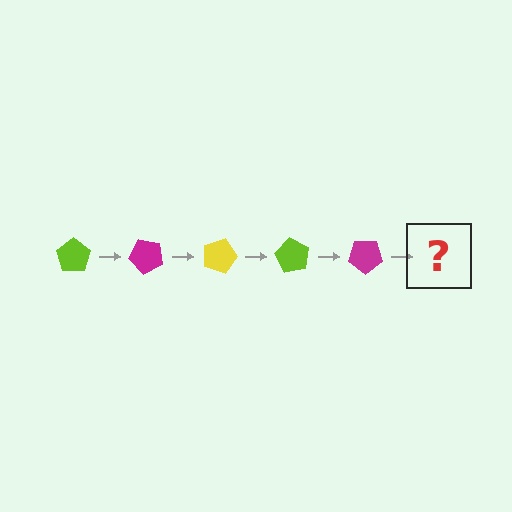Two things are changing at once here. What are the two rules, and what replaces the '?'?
The two rules are that it rotates 45 degrees each step and the color cycles through lime, magenta, and yellow. The '?' should be a yellow pentagon, rotated 225 degrees from the start.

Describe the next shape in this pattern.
It should be a yellow pentagon, rotated 225 degrees from the start.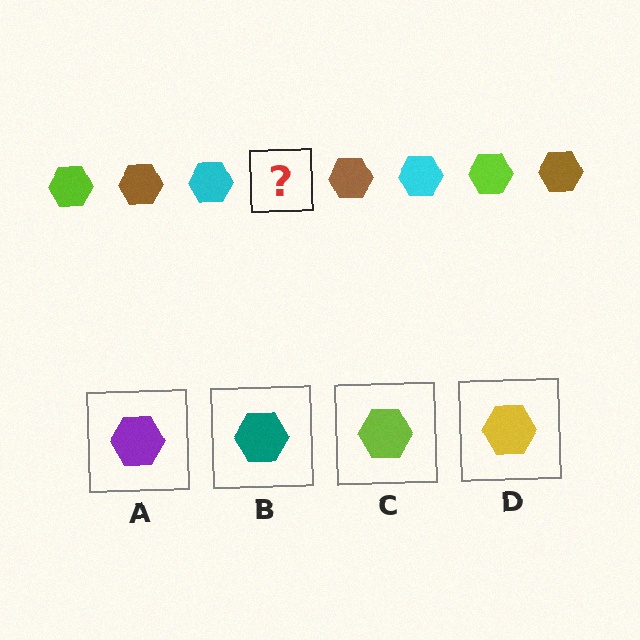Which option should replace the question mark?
Option C.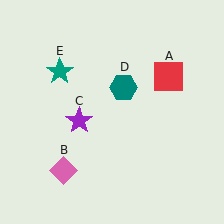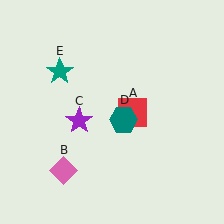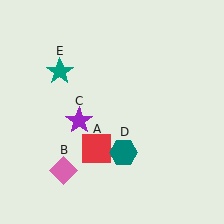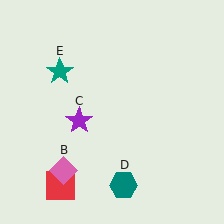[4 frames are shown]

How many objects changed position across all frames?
2 objects changed position: red square (object A), teal hexagon (object D).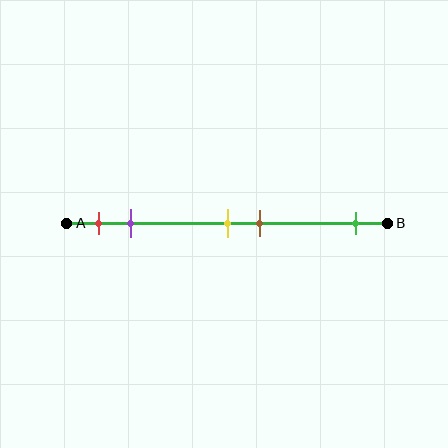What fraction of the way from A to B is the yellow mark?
The yellow mark is approximately 50% (0.5) of the way from A to B.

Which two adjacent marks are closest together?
The yellow and brown marks are the closest adjacent pair.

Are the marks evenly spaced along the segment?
No, the marks are not evenly spaced.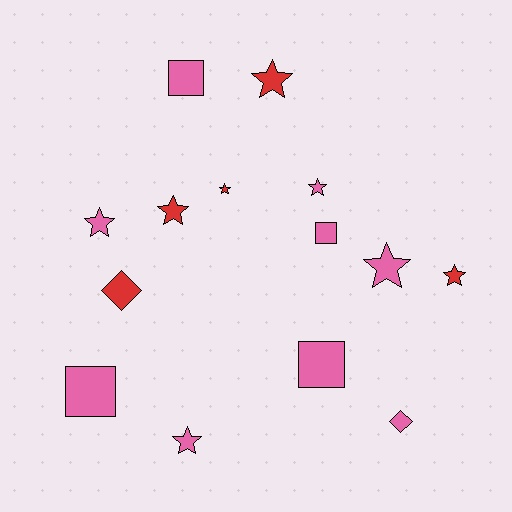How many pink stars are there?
There are 4 pink stars.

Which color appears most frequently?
Pink, with 9 objects.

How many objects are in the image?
There are 14 objects.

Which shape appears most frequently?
Star, with 8 objects.